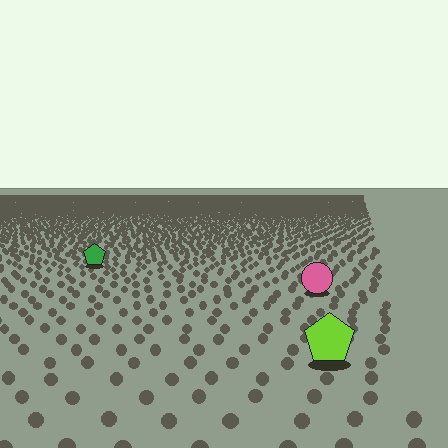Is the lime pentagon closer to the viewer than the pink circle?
Yes. The lime pentagon is closer — you can tell from the texture gradient: the ground texture is coarser near it.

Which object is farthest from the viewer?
The green pentagon is farthest from the viewer. It appears smaller and the ground texture around it is denser.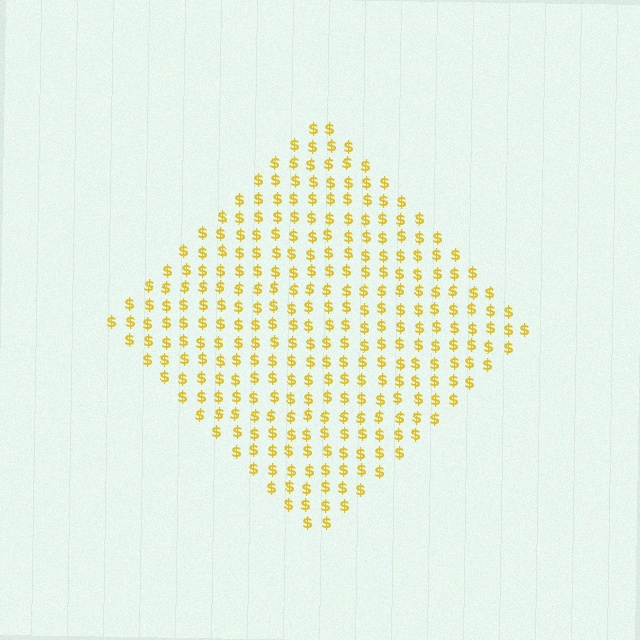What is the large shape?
The large shape is a diamond.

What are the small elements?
The small elements are dollar signs.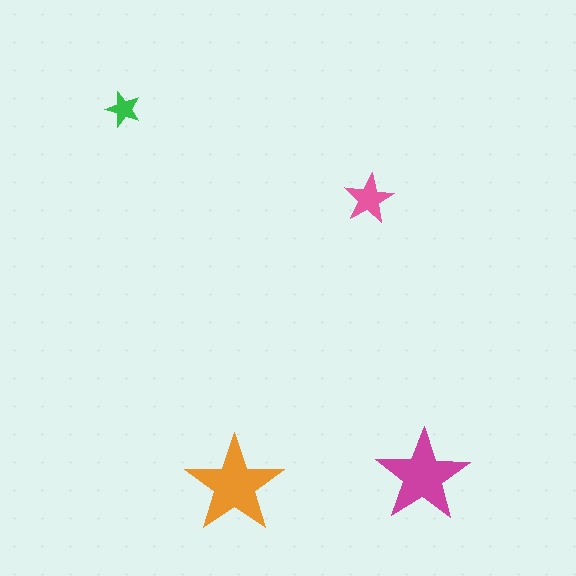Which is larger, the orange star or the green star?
The orange one.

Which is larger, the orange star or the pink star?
The orange one.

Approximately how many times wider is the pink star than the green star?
About 1.5 times wider.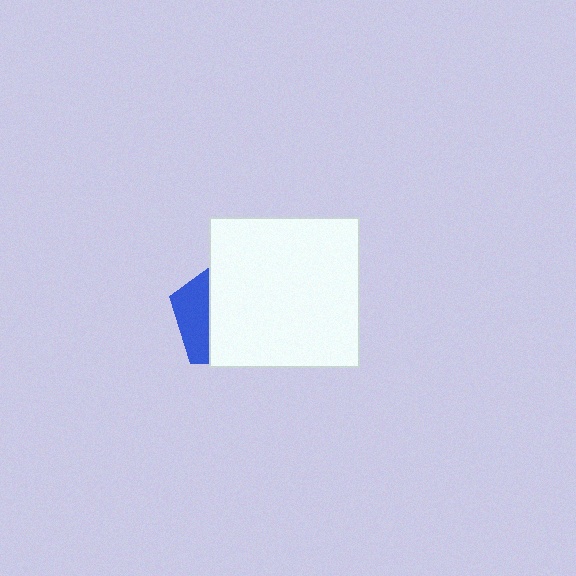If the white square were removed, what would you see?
You would see the complete blue pentagon.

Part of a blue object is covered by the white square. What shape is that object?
It is a pentagon.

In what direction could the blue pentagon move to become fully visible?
The blue pentagon could move left. That would shift it out from behind the white square entirely.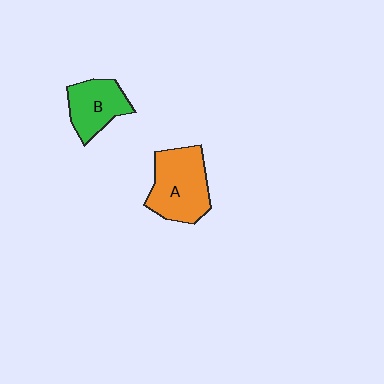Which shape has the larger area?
Shape A (orange).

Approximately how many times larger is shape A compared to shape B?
Approximately 1.4 times.